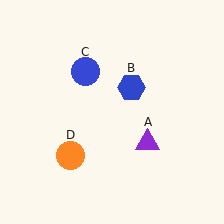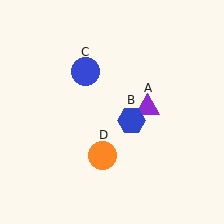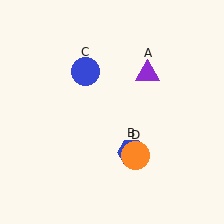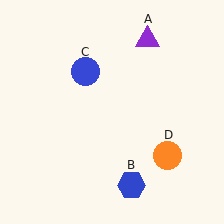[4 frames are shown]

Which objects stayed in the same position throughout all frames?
Blue circle (object C) remained stationary.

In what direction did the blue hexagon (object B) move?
The blue hexagon (object B) moved down.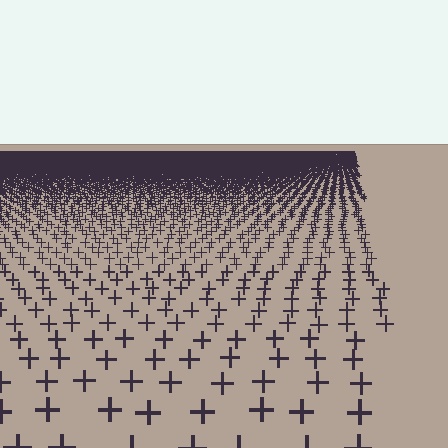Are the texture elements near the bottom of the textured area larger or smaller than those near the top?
Larger. Near the bottom, elements are closer to the viewer and appear at a bigger on-screen size.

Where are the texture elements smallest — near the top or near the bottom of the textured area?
Near the top.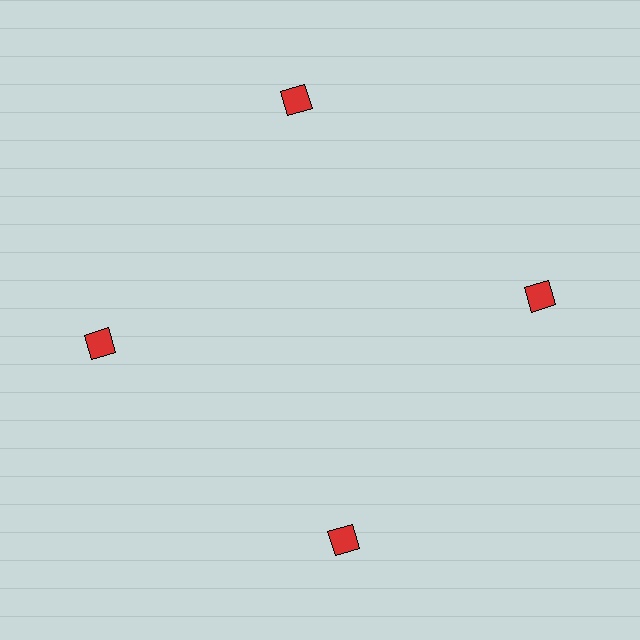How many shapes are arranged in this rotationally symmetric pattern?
There are 4 shapes, arranged in 4 groups of 1.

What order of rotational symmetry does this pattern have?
This pattern has 4-fold rotational symmetry.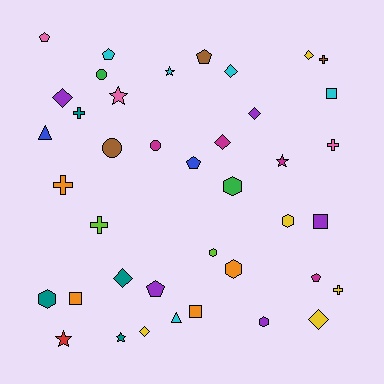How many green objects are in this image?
There are 2 green objects.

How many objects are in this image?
There are 40 objects.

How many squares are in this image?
There are 4 squares.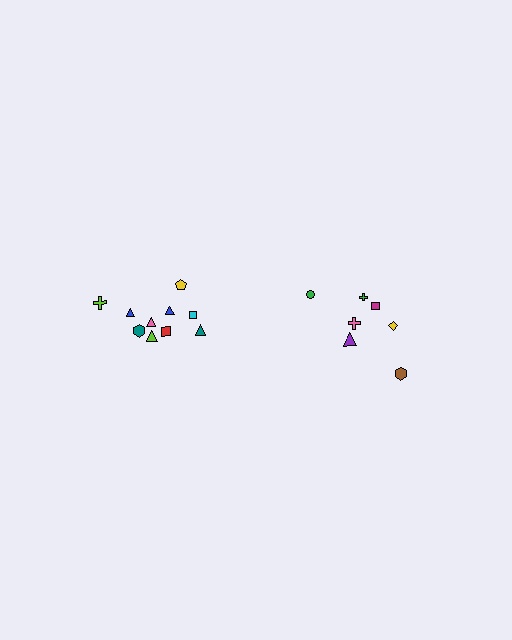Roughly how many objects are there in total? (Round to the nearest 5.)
Roughly 15 objects in total.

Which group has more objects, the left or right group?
The left group.